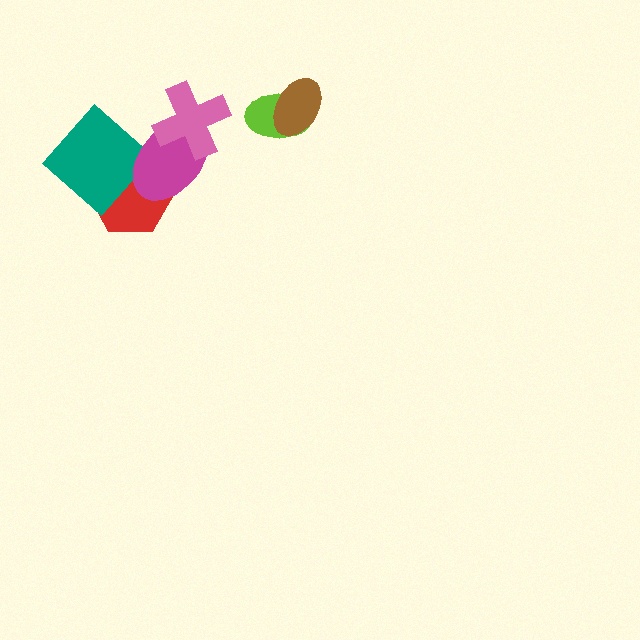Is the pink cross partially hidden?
No, no other shape covers it.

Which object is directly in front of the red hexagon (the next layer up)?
The teal diamond is directly in front of the red hexagon.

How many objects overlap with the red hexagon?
2 objects overlap with the red hexagon.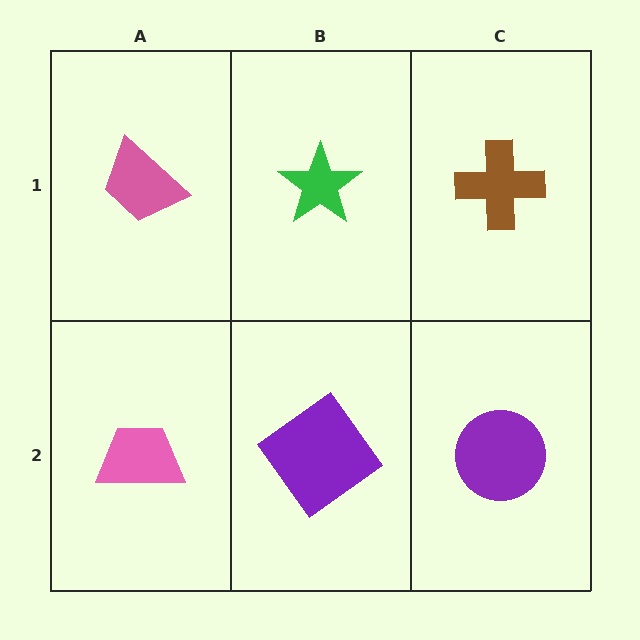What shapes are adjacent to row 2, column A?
A pink trapezoid (row 1, column A), a purple diamond (row 2, column B).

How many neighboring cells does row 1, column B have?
3.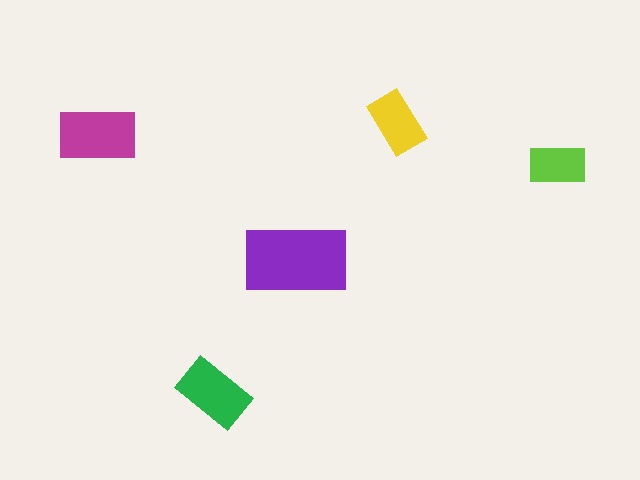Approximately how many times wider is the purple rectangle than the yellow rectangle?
About 1.5 times wider.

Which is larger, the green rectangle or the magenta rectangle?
The magenta one.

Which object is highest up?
The yellow rectangle is topmost.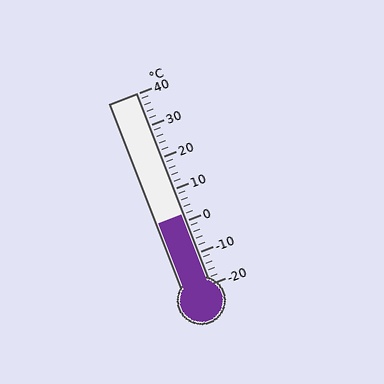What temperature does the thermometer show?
The thermometer shows approximately 2°C.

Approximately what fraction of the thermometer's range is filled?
The thermometer is filled to approximately 35% of its range.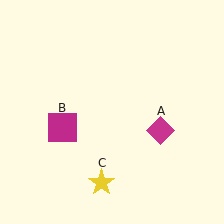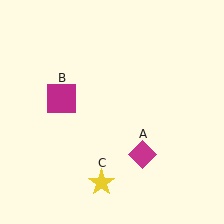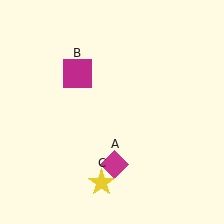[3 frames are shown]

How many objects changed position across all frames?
2 objects changed position: magenta diamond (object A), magenta square (object B).